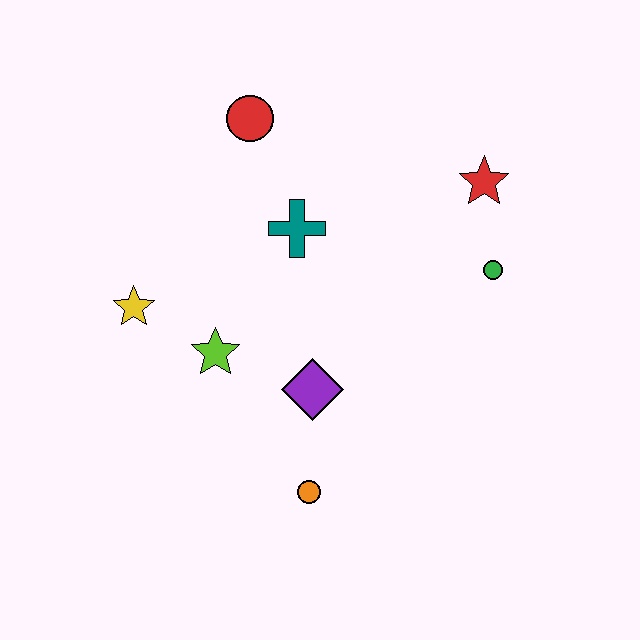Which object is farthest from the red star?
The yellow star is farthest from the red star.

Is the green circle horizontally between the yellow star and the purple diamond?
No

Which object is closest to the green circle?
The red star is closest to the green circle.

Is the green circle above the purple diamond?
Yes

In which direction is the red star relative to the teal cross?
The red star is to the right of the teal cross.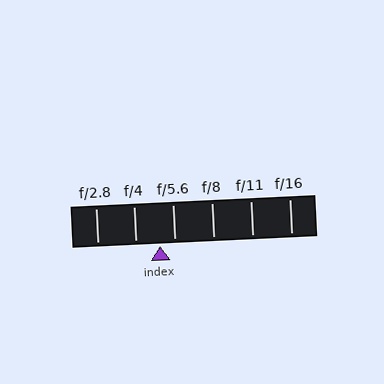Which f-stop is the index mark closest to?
The index mark is closest to f/5.6.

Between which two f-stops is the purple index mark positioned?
The index mark is between f/4 and f/5.6.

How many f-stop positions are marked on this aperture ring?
There are 6 f-stop positions marked.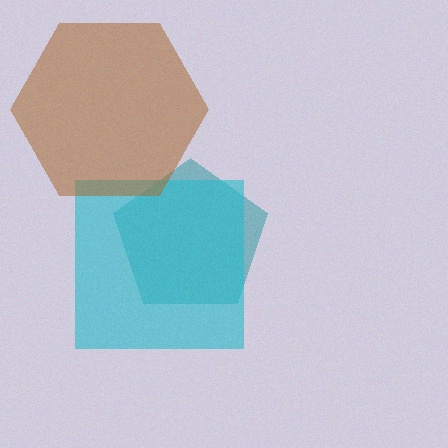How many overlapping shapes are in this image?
There are 3 overlapping shapes in the image.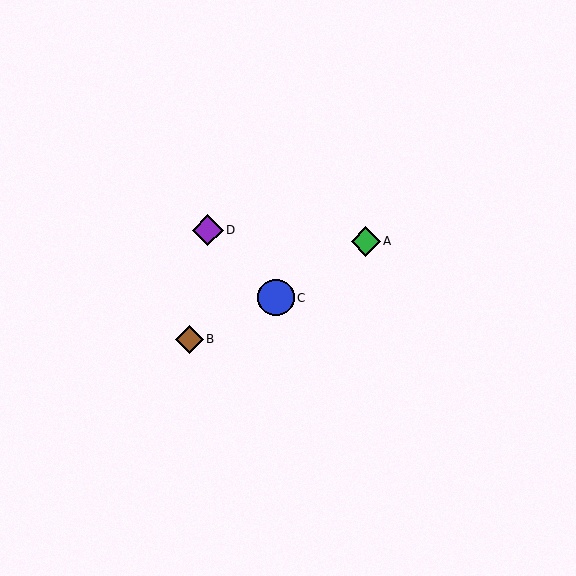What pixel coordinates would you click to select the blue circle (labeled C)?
Click at (276, 298) to select the blue circle C.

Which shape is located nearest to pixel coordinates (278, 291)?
The blue circle (labeled C) at (276, 298) is nearest to that location.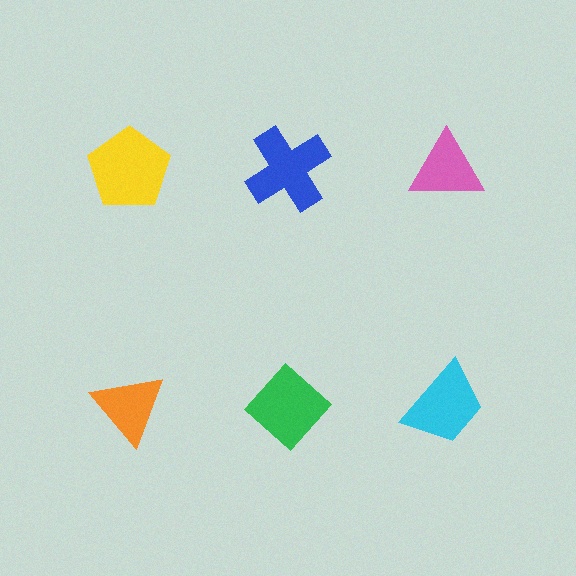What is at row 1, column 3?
A pink triangle.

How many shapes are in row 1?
3 shapes.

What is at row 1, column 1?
A yellow pentagon.